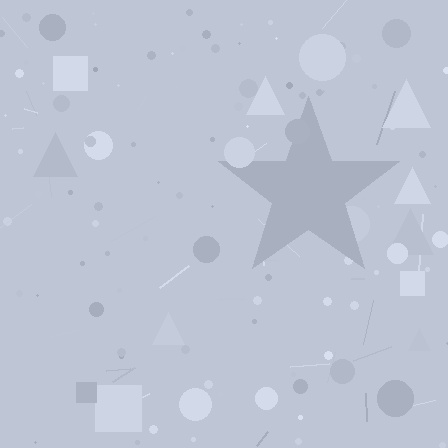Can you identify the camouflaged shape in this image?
The camouflaged shape is a star.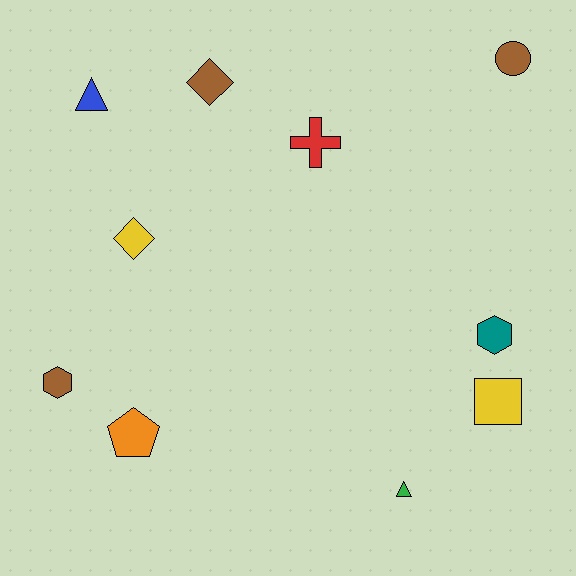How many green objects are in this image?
There is 1 green object.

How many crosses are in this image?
There is 1 cross.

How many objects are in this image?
There are 10 objects.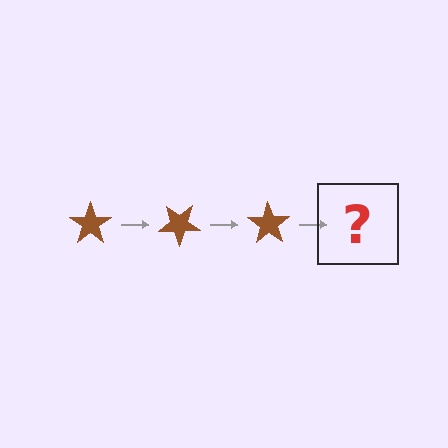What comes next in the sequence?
The next element should be a brown star rotated 105 degrees.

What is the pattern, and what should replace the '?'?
The pattern is that the star rotates 35 degrees each step. The '?' should be a brown star rotated 105 degrees.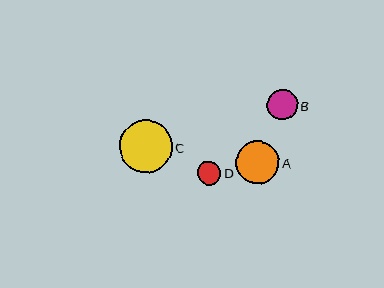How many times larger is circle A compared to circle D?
Circle A is approximately 1.8 times the size of circle D.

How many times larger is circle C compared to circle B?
Circle C is approximately 1.7 times the size of circle B.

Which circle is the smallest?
Circle D is the smallest with a size of approximately 24 pixels.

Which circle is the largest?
Circle C is the largest with a size of approximately 53 pixels.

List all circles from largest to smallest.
From largest to smallest: C, A, B, D.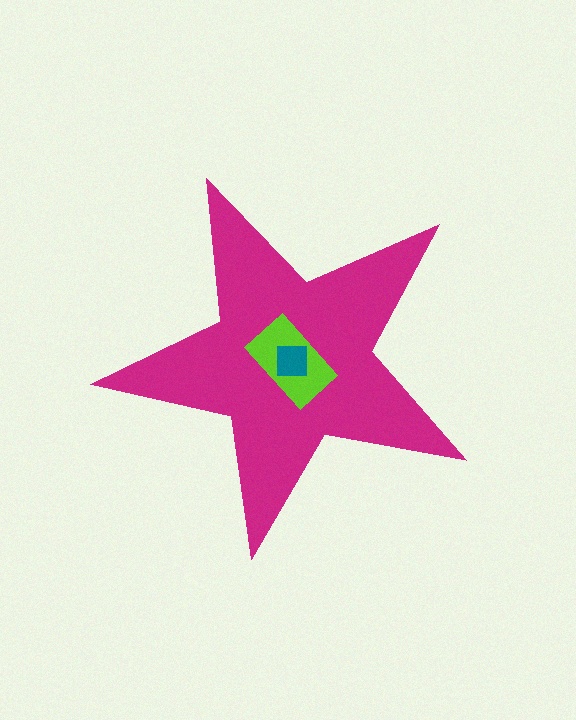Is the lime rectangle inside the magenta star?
Yes.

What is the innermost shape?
The teal square.